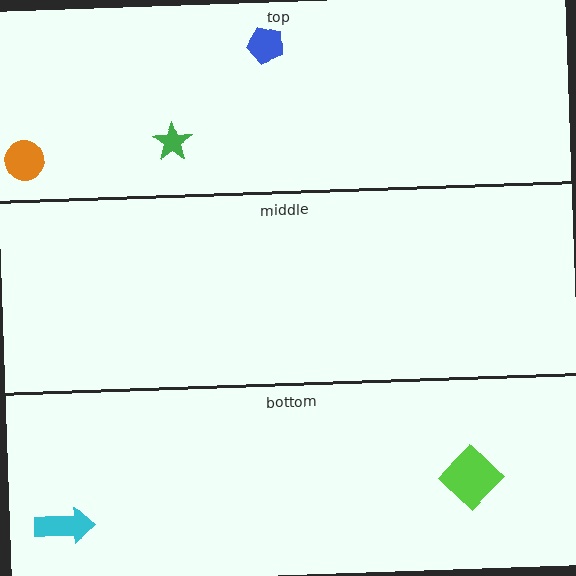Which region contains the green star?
The top region.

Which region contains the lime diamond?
The bottom region.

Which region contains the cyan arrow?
The bottom region.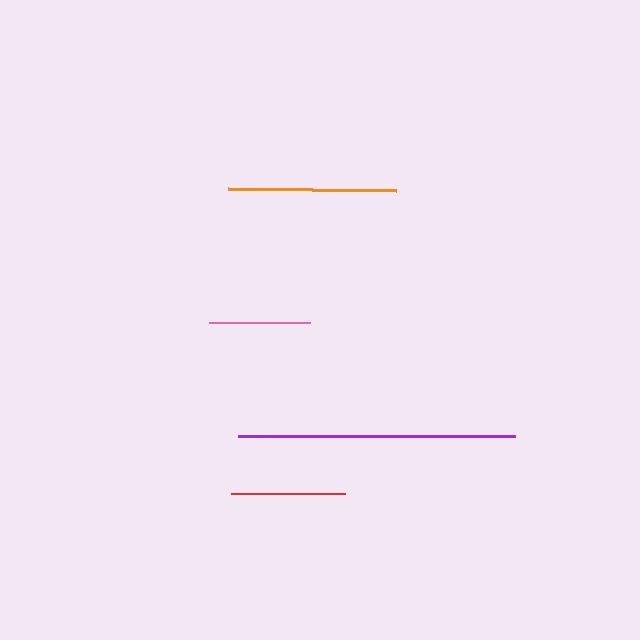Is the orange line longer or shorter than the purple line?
The purple line is longer than the orange line.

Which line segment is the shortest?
The pink line is the shortest at approximately 101 pixels.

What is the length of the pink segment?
The pink segment is approximately 101 pixels long.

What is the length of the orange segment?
The orange segment is approximately 168 pixels long.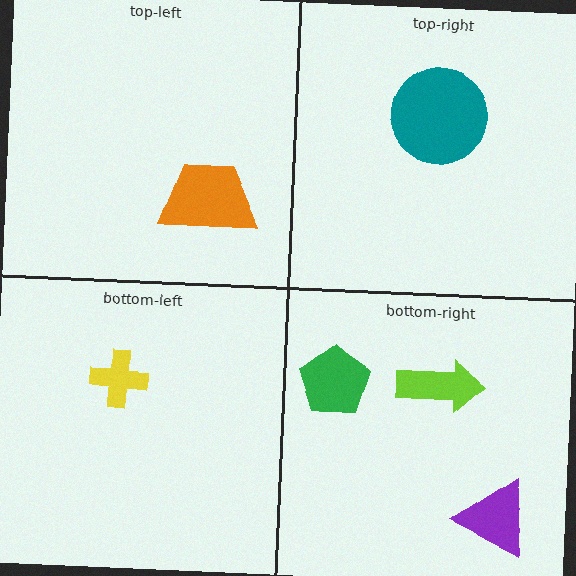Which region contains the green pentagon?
The bottom-right region.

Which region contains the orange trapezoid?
The top-left region.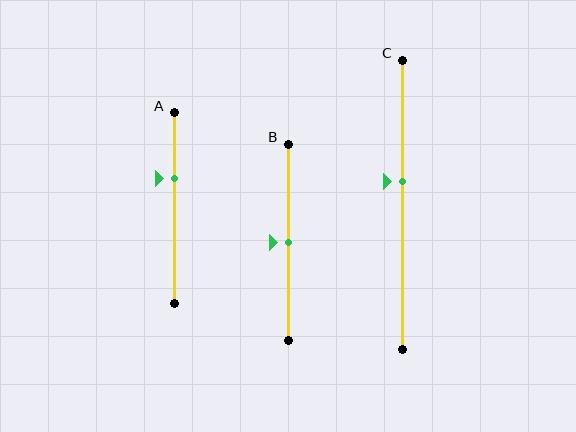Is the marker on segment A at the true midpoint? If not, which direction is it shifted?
No, the marker on segment A is shifted upward by about 16% of the segment length.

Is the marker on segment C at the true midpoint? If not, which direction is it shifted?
No, the marker on segment C is shifted upward by about 8% of the segment length.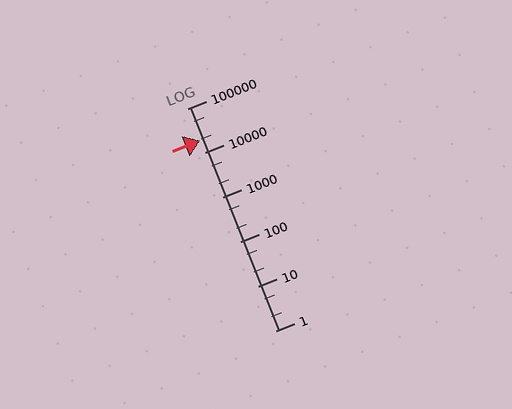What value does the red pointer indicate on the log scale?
The pointer indicates approximately 19000.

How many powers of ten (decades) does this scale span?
The scale spans 5 decades, from 1 to 100000.